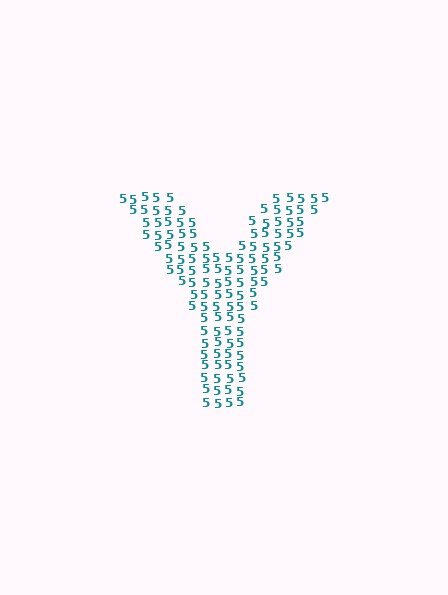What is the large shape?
The large shape is the letter Y.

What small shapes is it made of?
It is made of small digit 5's.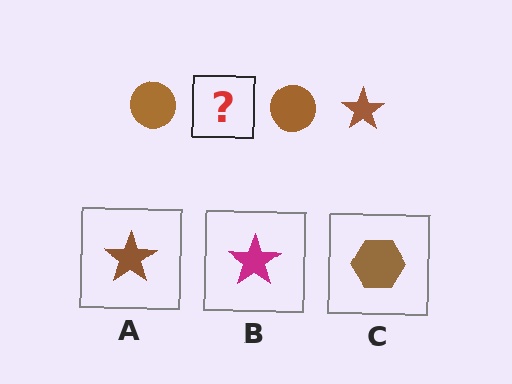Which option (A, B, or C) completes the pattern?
A.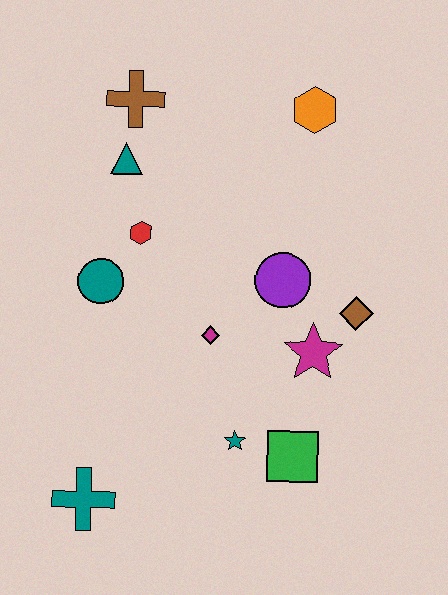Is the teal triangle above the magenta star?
Yes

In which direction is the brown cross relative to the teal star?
The brown cross is above the teal star.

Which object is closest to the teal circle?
The red hexagon is closest to the teal circle.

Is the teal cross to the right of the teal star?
No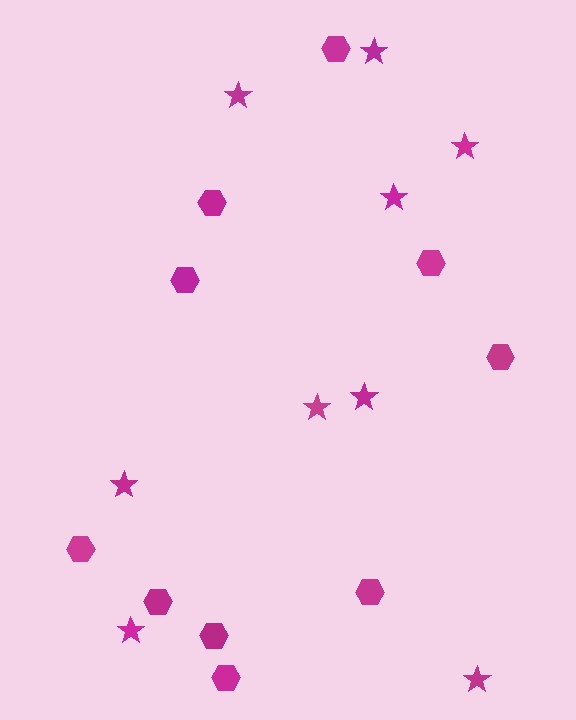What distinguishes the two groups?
There are 2 groups: one group of hexagons (10) and one group of stars (9).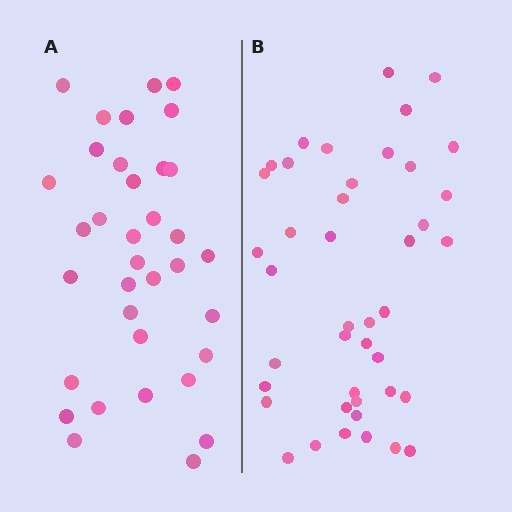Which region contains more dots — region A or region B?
Region B (the right region) has more dots.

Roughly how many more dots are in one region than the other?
Region B has roughly 8 or so more dots than region A.